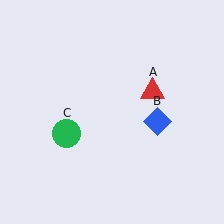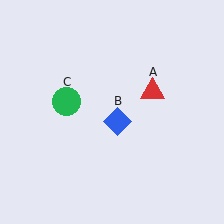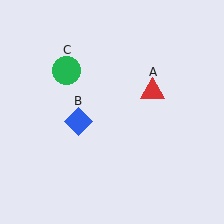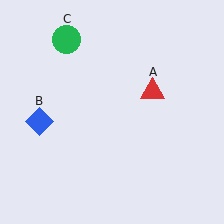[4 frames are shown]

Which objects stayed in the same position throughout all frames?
Red triangle (object A) remained stationary.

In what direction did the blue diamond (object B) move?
The blue diamond (object B) moved left.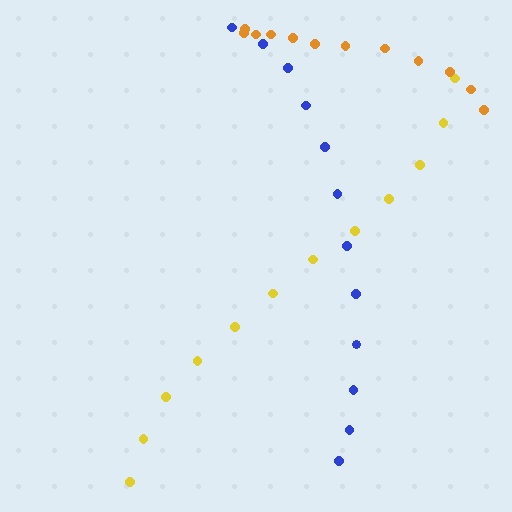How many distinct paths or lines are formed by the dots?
There are 3 distinct paths.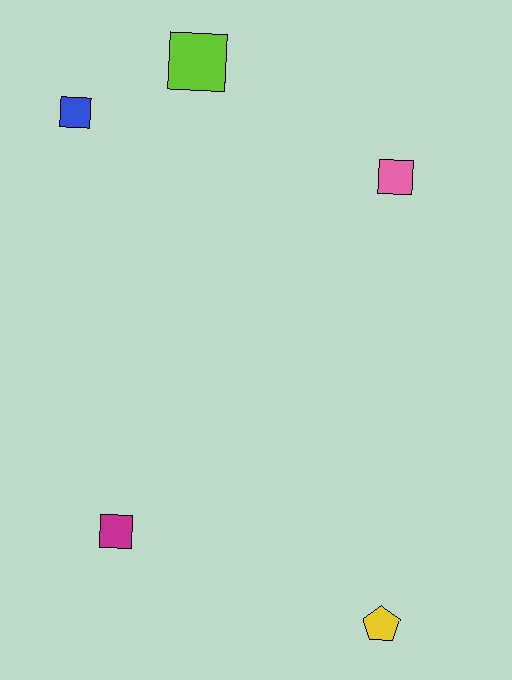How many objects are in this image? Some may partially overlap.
There are 5 objects.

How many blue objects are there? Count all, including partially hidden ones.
There is 1 blue object.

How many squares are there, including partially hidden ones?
There are 4 squares.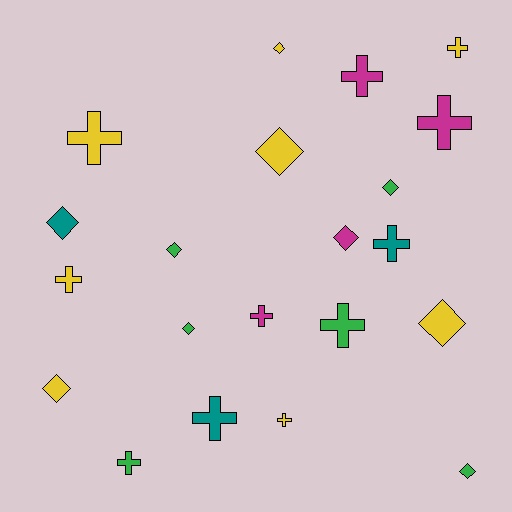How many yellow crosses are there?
There are 4 yellow crosses.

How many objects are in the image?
There are 21 objects.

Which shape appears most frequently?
Cross, with 11 objects.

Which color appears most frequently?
Yellow, with 8 objects.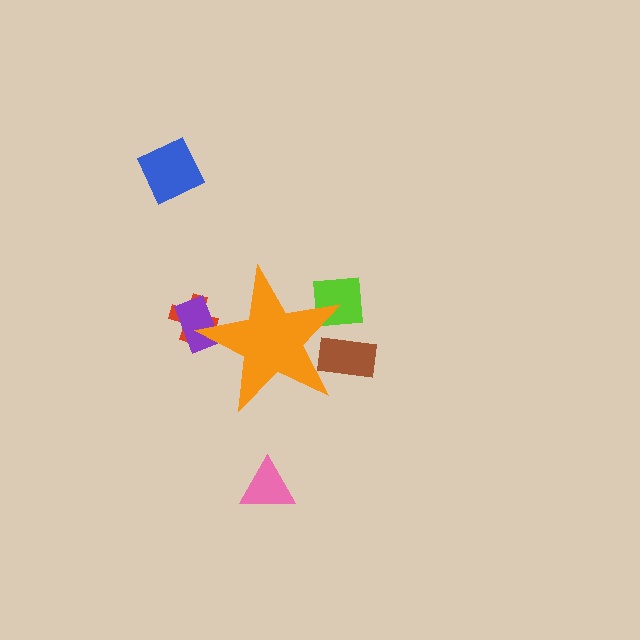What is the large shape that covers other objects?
An orange star.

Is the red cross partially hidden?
Yes, the red cross is partially hidden behind the orange star.